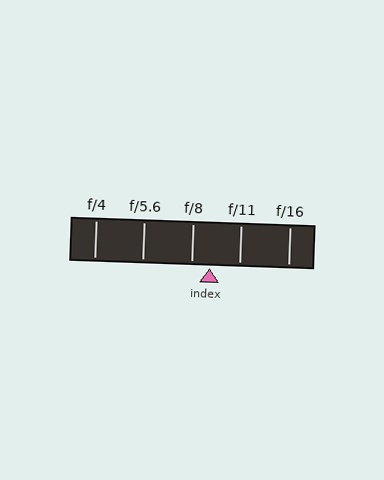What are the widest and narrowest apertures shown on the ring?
The widest aperture shown is f/4 and the narrowest is f/16.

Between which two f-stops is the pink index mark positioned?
The index mark is between f/8 and f/11.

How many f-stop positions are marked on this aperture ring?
There are 5 f-stop positions marked.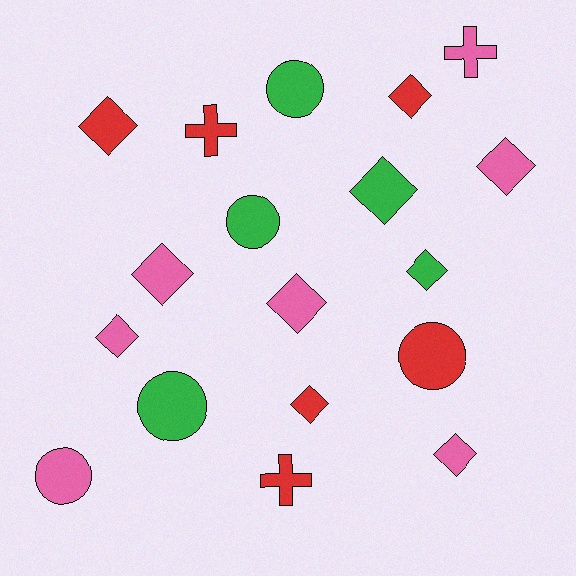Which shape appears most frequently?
Diamond, with 10 objects.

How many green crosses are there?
There are no green crosses.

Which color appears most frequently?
Pink, with 7 objects.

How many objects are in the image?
There are 18 objects.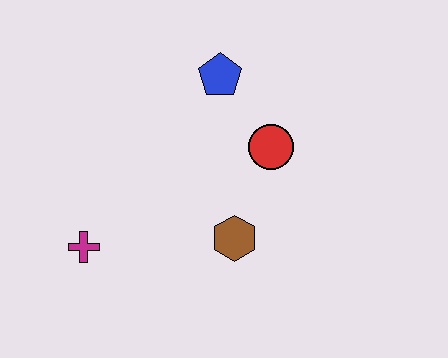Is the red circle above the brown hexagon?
Yes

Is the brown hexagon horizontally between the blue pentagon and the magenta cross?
No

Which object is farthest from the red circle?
The magenta cross is farthest from the red circle.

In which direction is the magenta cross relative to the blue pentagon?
The magenta cross is below the blue pentagon.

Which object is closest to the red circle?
The blue pentagon is closest to the red circle.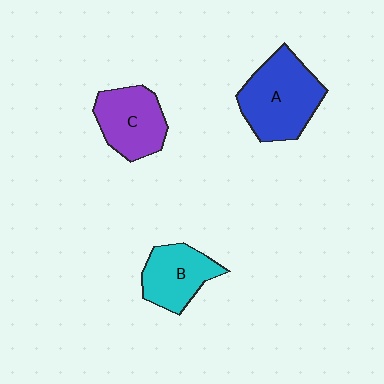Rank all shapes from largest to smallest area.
From largest to smallest: A (blue), C (purple), B (cyan).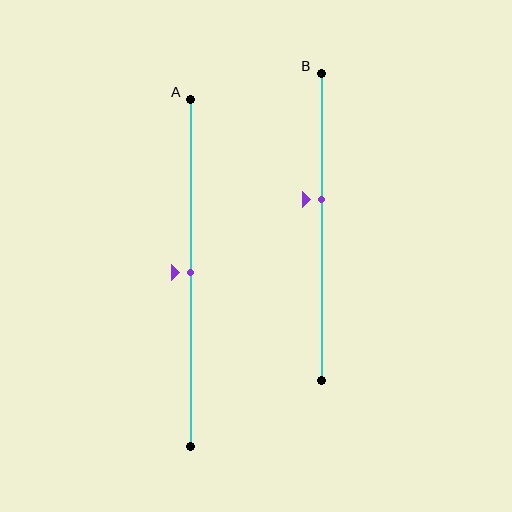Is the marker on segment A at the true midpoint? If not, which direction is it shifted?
Yes, the marker on segment A is at the true midpoint.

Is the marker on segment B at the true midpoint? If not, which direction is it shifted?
No, the marker on segment B is shifted upward by about 9% of the segment length.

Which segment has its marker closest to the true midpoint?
Segment A has its marker closest to the true midpoint.